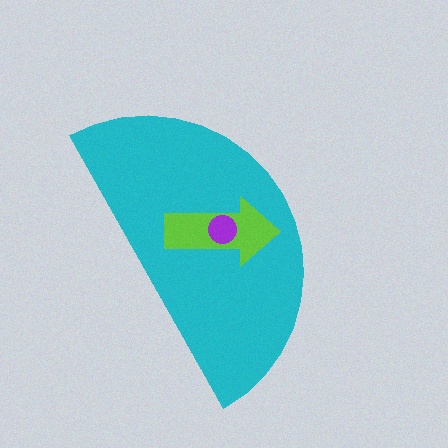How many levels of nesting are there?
3.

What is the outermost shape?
The cyan semicircle.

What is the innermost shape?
The purple circle.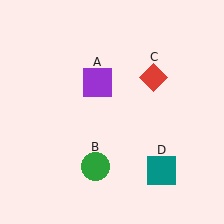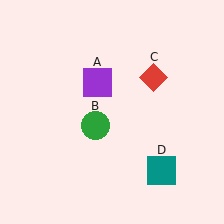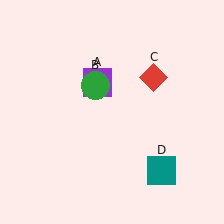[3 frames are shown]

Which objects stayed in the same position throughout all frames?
Purple square (object A) and red diamond (object C) and teal square (object D) remained stationary.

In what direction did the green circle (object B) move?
The green circle (object B) moved up.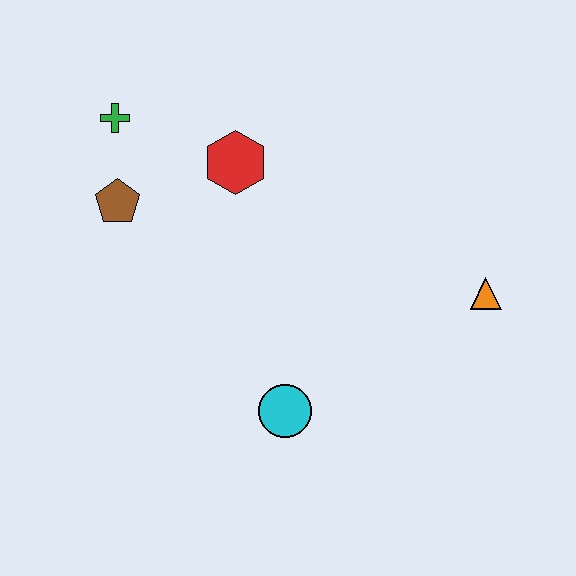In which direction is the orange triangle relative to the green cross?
The orange triangle is to the right of the green cross.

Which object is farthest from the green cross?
The orange triangle is farthest from the green cross.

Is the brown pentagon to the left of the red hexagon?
Yes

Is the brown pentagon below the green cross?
Yes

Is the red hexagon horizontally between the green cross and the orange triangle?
Yes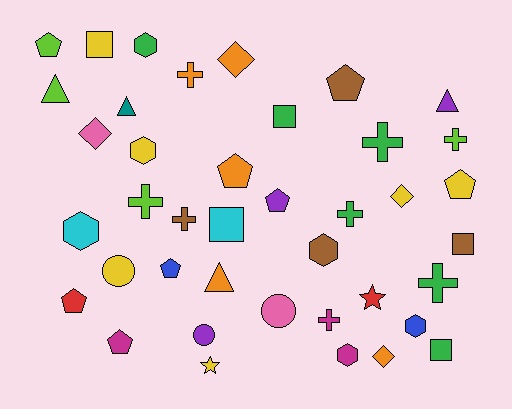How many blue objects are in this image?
There are 2 blue objects.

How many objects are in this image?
There are 40 objects.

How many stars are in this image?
There are 2 stars.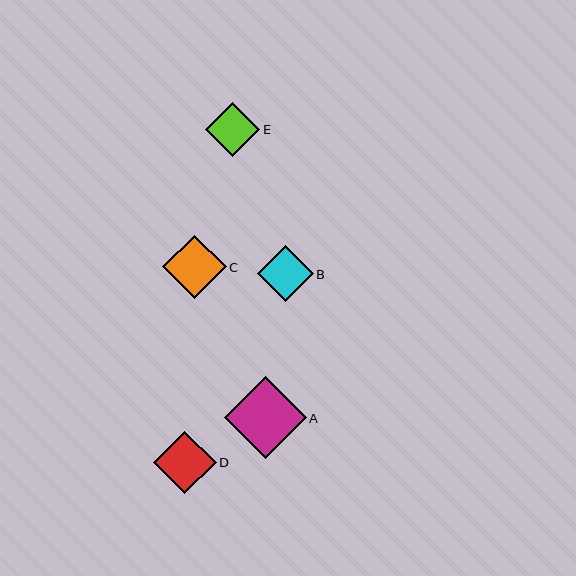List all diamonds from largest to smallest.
From largest to smallest: A, C, D, B, E.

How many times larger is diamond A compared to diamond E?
Diamond A is approximately 1.5 times the size of diamond E.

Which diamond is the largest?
Diamond A is the largest with a size of approximately 82 pixels.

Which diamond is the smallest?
Diamond E is the smallest with a size of approximately 54 pixels.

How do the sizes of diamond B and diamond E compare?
Diamond B and diamond E are approximately the same size.